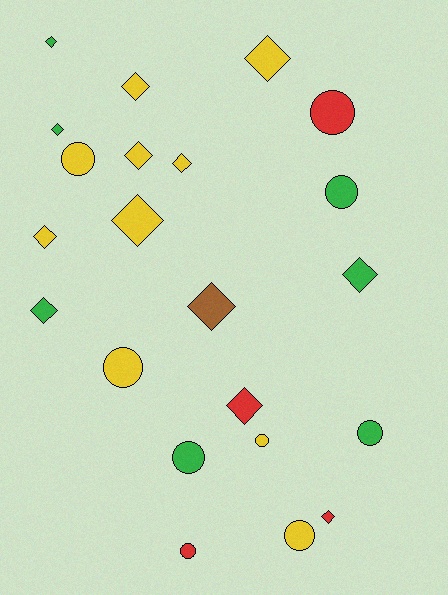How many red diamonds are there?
There are 2 red diamonds.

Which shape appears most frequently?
Diamond, with 13 objects.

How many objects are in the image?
There are 22 objects.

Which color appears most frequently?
Yellow, with 10 objects.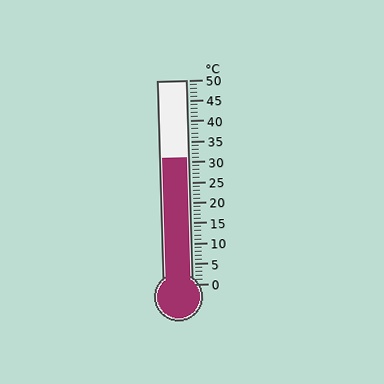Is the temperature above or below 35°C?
The temperature is below 35°C.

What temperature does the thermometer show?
The thermometer shows approximately 31°C.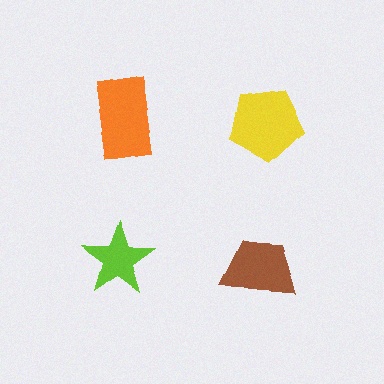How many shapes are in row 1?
2 shapes.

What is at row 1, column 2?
A yellow pentagon.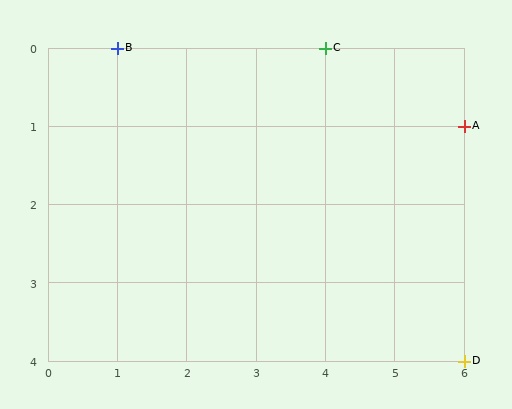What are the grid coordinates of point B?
Point B is at grid coordinates (1, 0).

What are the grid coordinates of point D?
Point D is at grid coordinates (6, 4).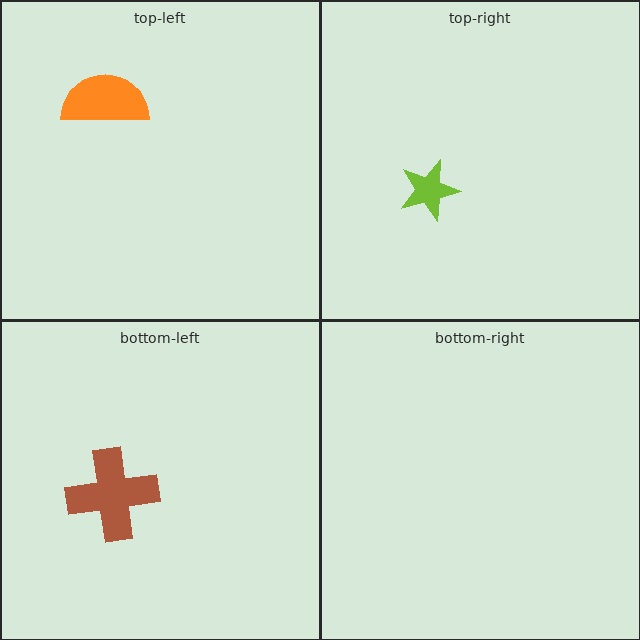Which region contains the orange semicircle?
The top-left region.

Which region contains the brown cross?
The bottom-left region.